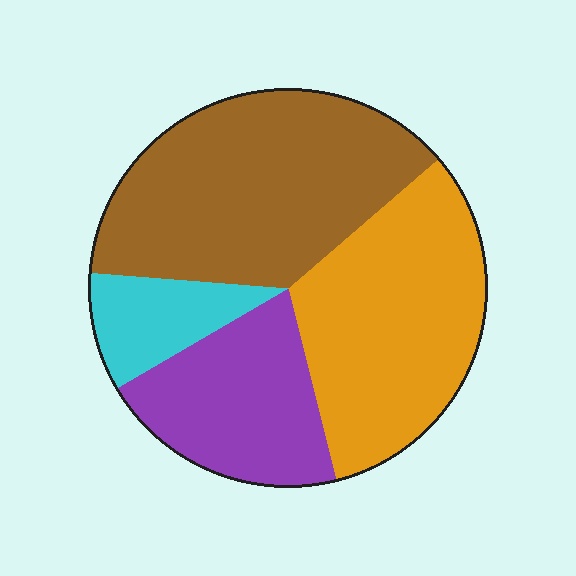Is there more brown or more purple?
Brown.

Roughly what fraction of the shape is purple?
Purple takes up less than a quarter of the shape.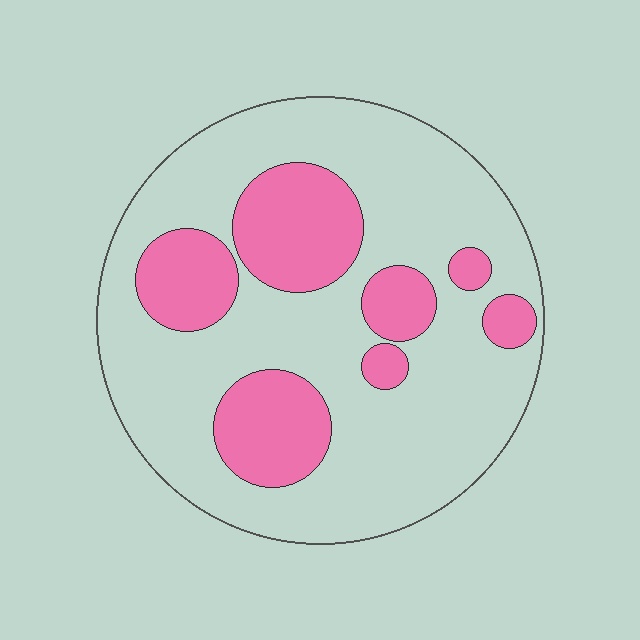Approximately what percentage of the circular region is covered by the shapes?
Approximately 25%.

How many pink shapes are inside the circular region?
7.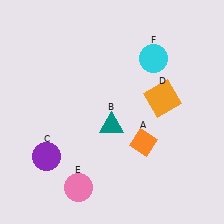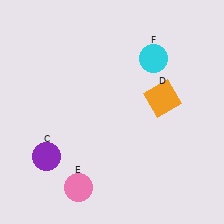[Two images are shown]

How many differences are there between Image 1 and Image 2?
There are 2 differences between the two images.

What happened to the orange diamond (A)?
The orange diamond (A) was removed in Image 2. It was in the bottom-right area of Image 1.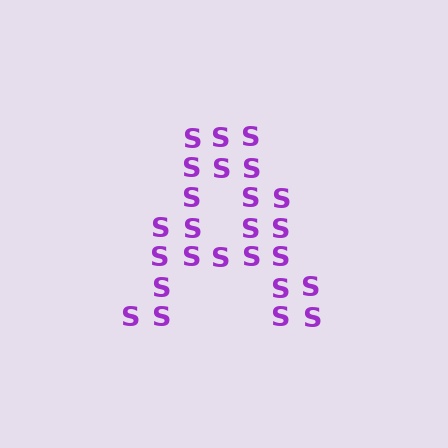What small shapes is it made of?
It is made of small letter S's.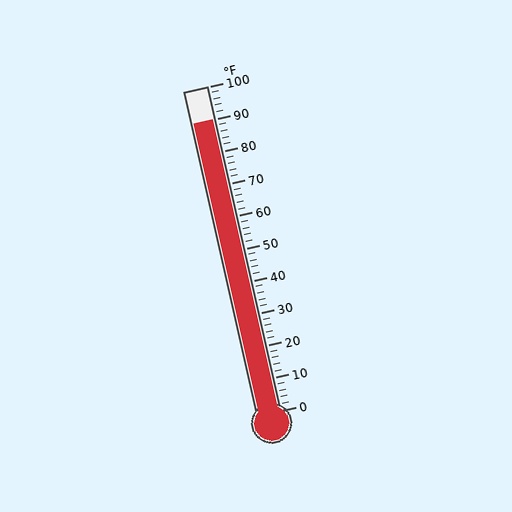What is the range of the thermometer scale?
The thermometer scale ranges from 0°F to 100°F.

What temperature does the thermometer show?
The thermometer shows approximately 90°F.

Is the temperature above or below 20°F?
The temperature is above 20°F.